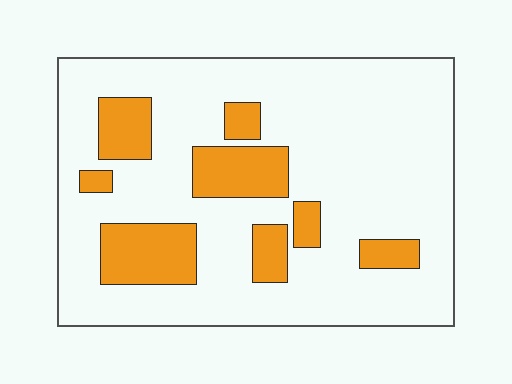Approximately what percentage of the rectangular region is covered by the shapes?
Approximately 20%.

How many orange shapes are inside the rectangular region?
8.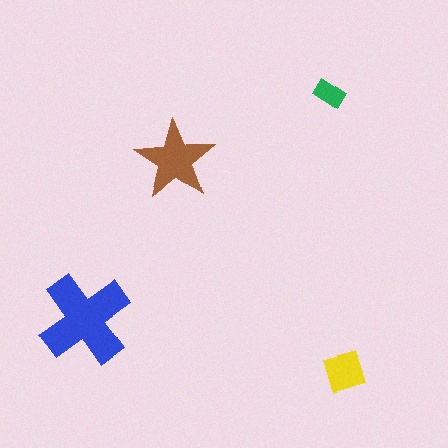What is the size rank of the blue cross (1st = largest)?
1st.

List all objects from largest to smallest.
The blue cross, the brown star, the yellow diamond, the green rectangle.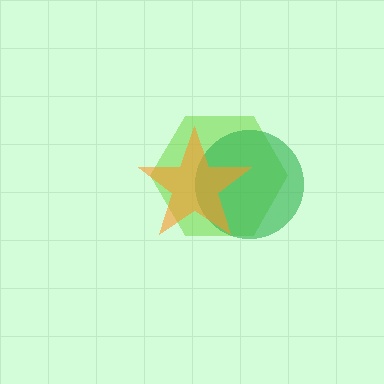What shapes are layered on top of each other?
The layered shapes are: a lime hexagon, a green circle, an orange star.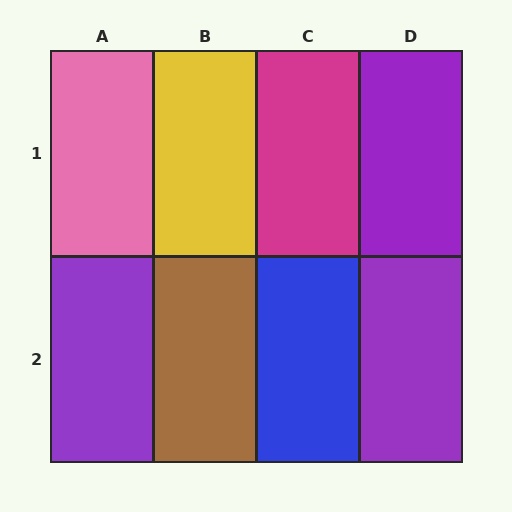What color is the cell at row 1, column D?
Purple.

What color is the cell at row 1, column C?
Magenta.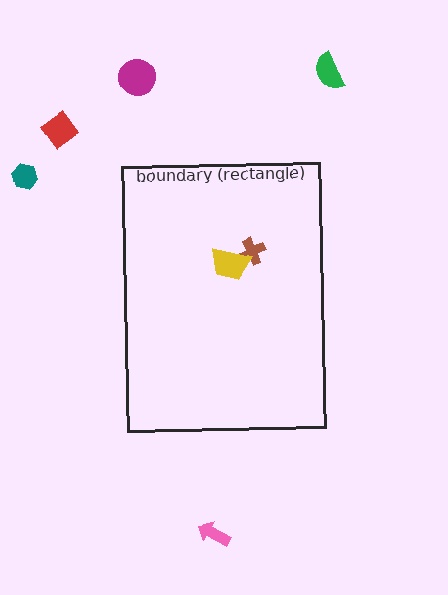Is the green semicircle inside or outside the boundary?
Outside.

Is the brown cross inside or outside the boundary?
Inside.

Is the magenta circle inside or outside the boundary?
Outside.